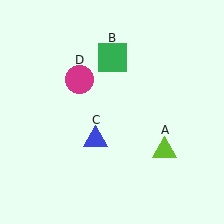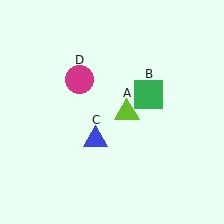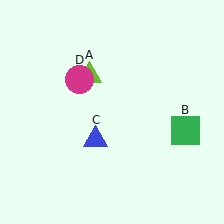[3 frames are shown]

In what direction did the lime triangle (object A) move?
The lime triangle (object A) moved up and to the left.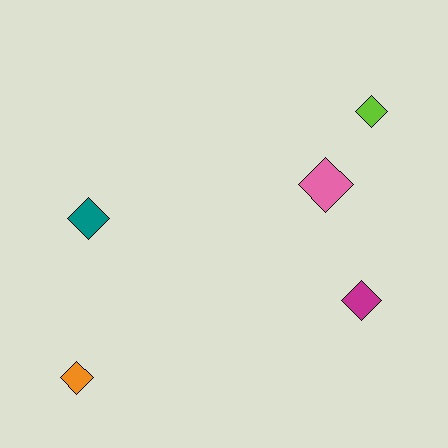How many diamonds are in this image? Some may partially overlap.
There are 5 diamonds.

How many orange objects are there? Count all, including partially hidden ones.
There is 1 orange object.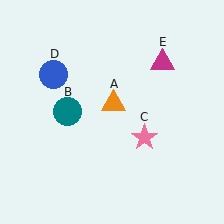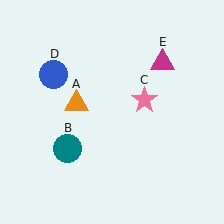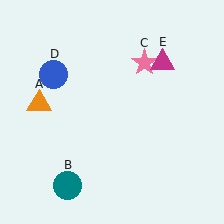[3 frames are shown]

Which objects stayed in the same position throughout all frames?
Blue circle (object D) and magenta triangle (object E) remained stationary.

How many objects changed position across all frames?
3 objects changed position: orange triangle (object A), teal circle (object B), pink star (object C).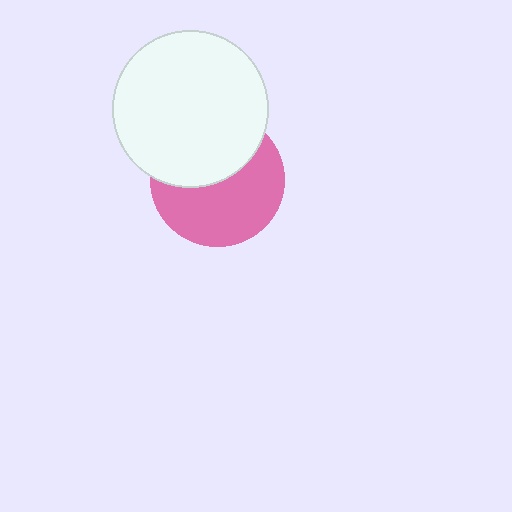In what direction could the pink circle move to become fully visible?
The pink circle could move down. That would shift it out from behind the white circle entirely.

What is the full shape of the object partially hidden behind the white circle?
The partially hidden object is a pink circle.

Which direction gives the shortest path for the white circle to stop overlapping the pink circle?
Moving up gives the shortest separation.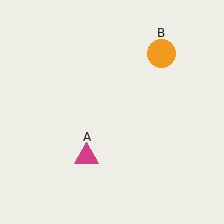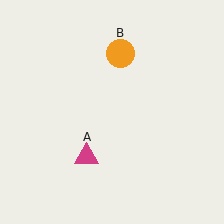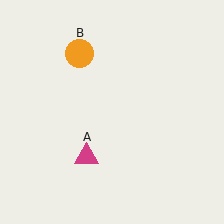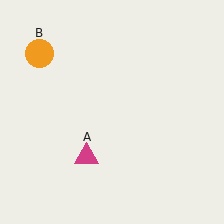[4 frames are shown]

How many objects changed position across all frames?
1 object changed position: orange circle (object B).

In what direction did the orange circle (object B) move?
The orange circle (object B) moved left.